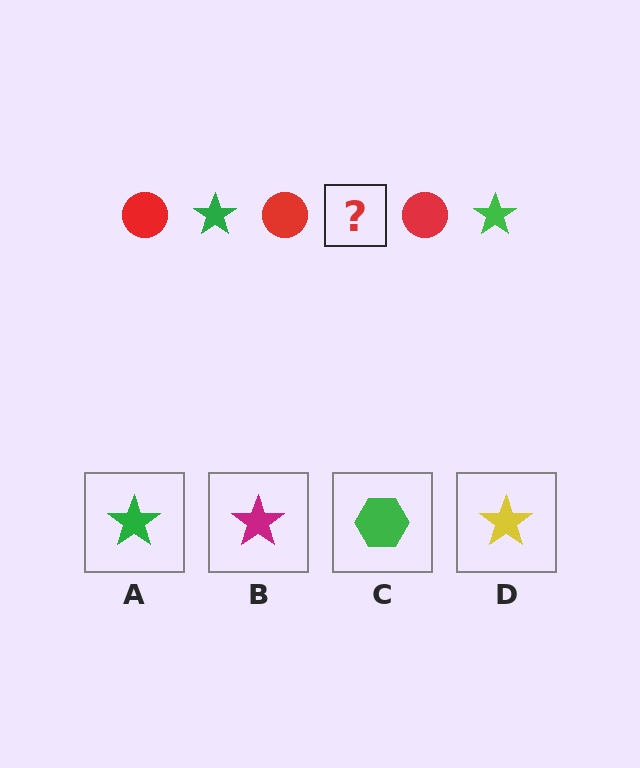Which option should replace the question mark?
Option A.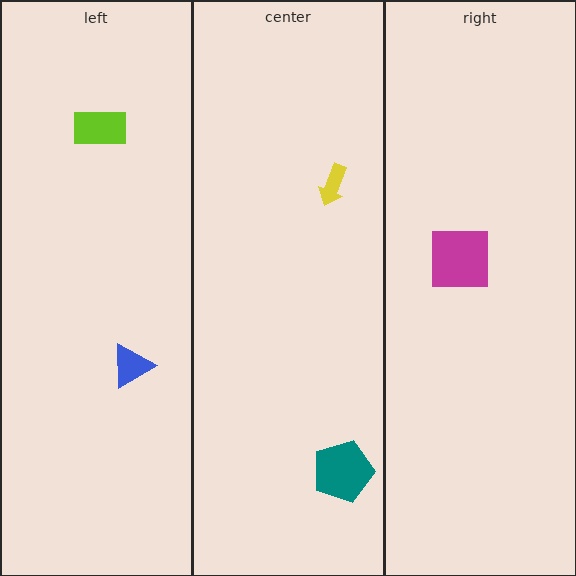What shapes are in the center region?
The teal pentagon, the yellow arrow.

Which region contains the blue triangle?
The left region.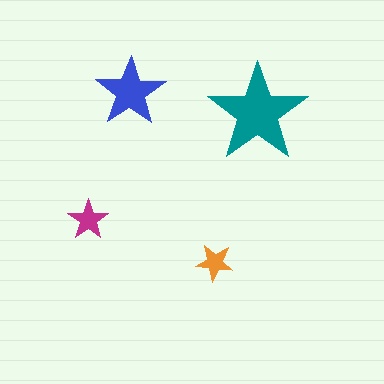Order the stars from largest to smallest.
the teal one, the blue one, the magenta one, the orange one.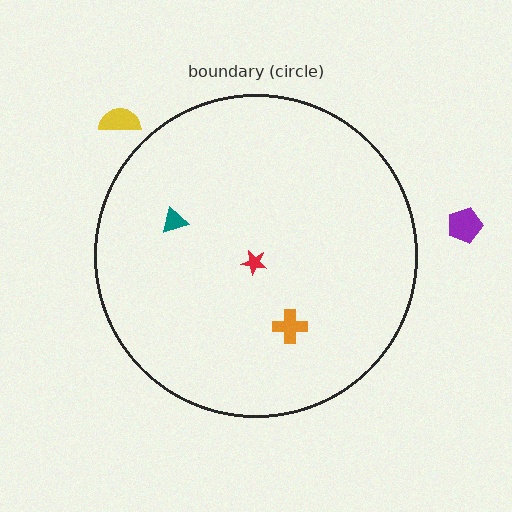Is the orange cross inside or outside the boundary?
Inside.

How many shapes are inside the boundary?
3 inside, 2 outside.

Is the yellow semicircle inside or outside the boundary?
Outside.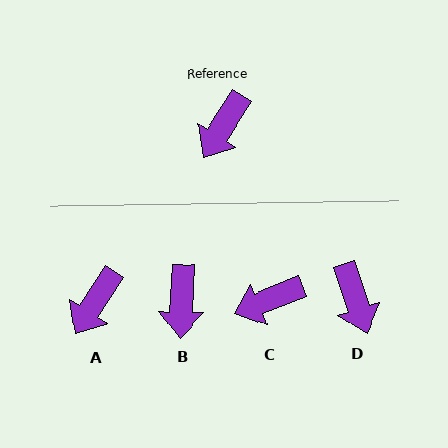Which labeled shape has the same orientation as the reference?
A.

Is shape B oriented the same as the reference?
No, it is off by about 30 degrees.